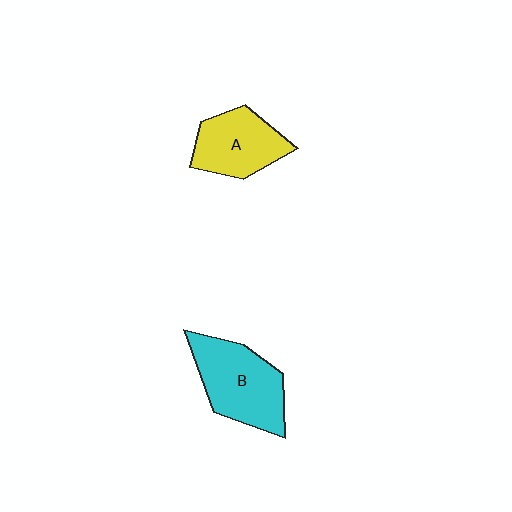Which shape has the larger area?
Shape B (cyan).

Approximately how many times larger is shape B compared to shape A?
Approximately 1.3 times.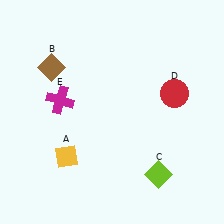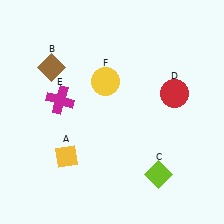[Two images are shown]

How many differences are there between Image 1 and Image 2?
There is 1 difference between the two images.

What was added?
A yellow circle (F) was added in Image 2.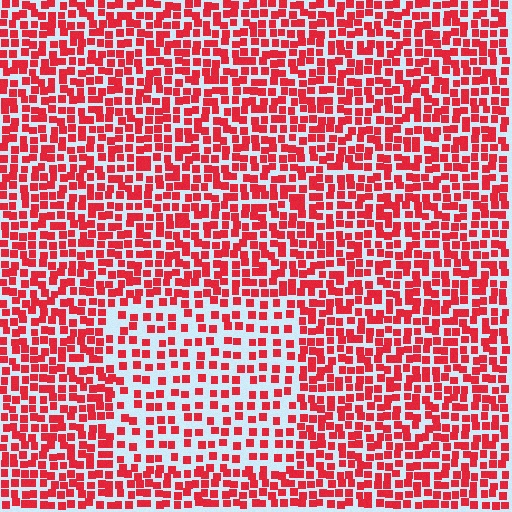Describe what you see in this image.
The image contains small red elements arranged at two different densities. A rectangle-shaped region is visible where the elements are less densely packed than the surrounding area.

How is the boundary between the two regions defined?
The boundary is defined by a change in element density (approximately 1.8x ratio). All elements are the same color, size, and shape.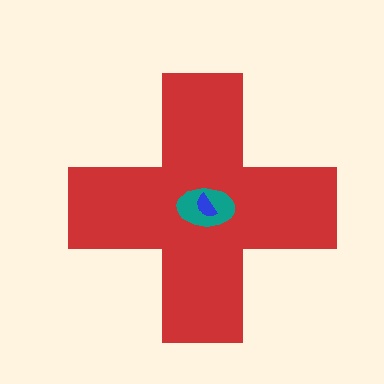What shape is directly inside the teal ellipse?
The blue semicircle.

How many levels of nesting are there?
3.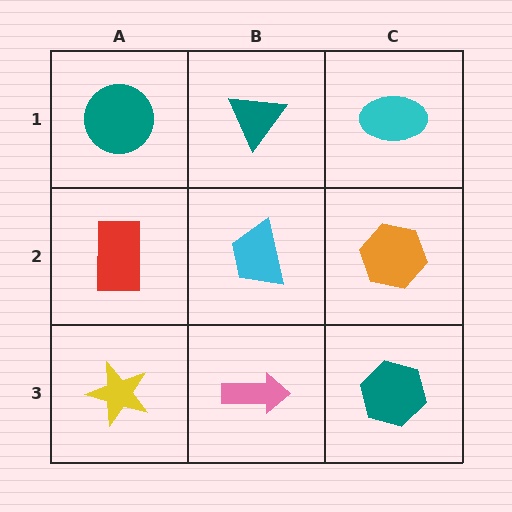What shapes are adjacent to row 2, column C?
A cyan ellipse (row 1, column C), a teal hexagon (row 3, column C), a cyan trapezoid (row 2, column B).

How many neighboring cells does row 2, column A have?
3.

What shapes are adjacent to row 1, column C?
An orange hexagon (row 2, column C), a teal triangle (row 1, column B).